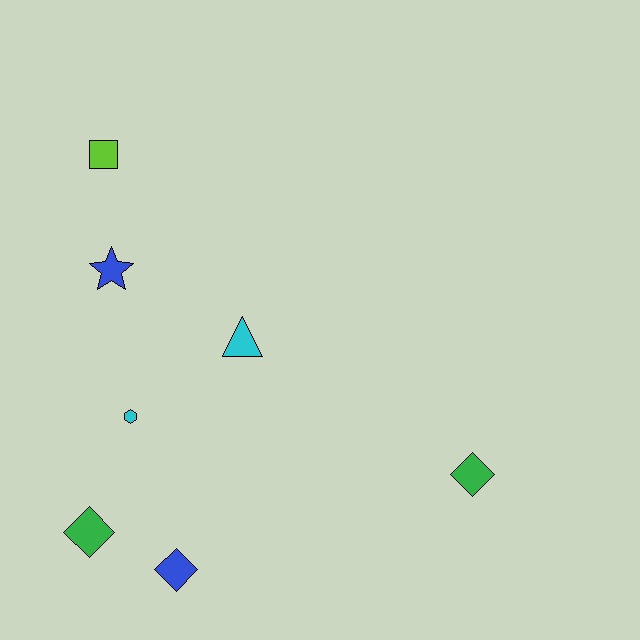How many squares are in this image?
There is 1 square.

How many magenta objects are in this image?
There are no magenta objects.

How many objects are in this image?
There are 7 objects.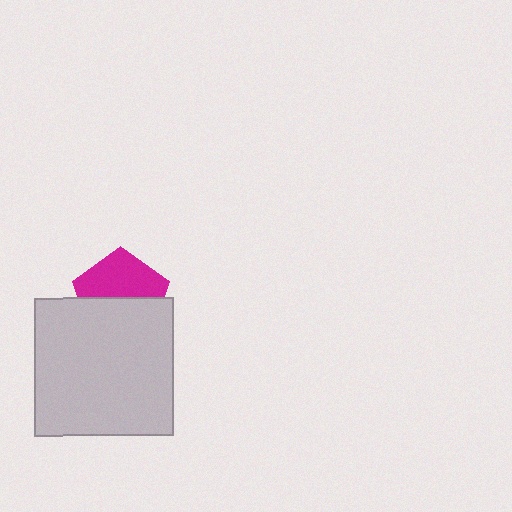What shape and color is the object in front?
The object in front is a light gray square.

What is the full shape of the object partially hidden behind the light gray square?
The partially hidden object is a magenta pentagon.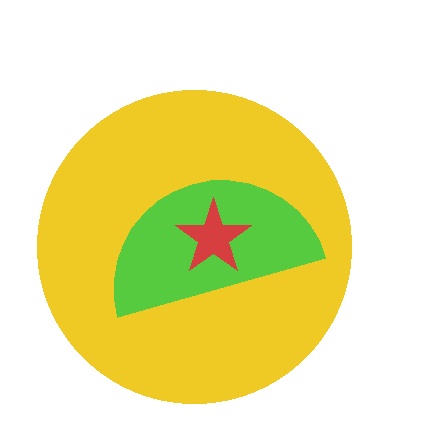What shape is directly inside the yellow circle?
The lime semicircle.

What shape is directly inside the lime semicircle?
The red star.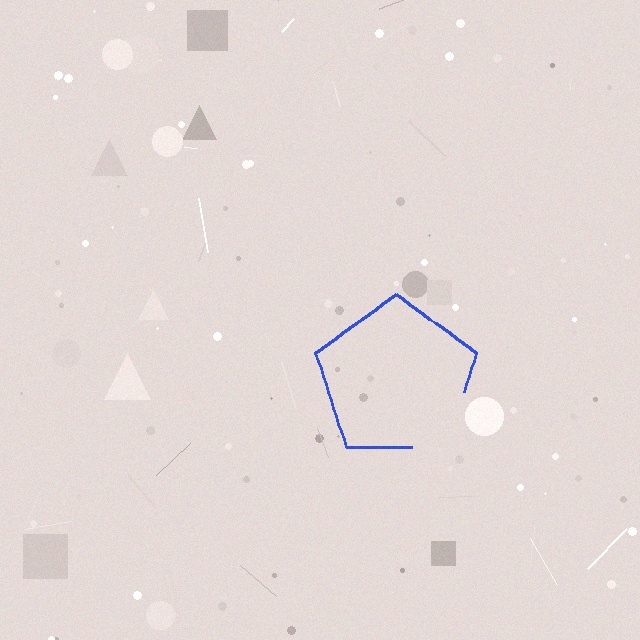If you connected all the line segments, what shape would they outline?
They would outline a pentagon.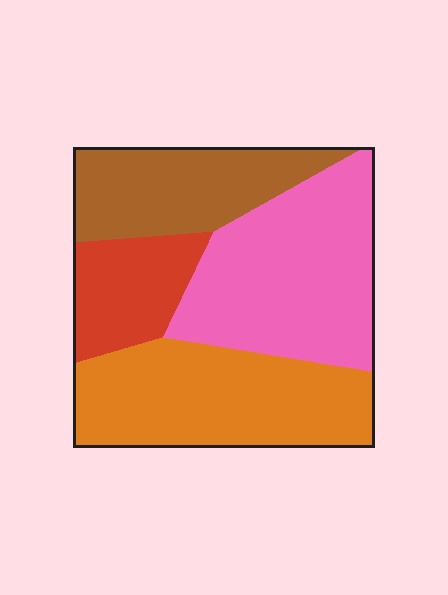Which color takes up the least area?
Red, at roughly 15%.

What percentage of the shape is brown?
Brown covers 21% of the shape.